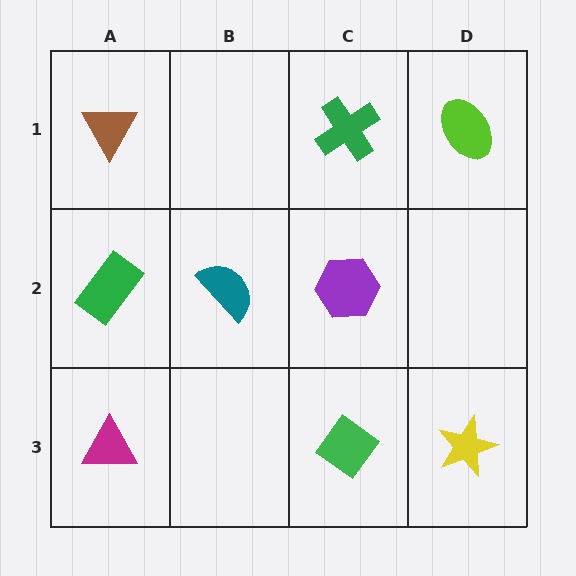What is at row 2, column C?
A purple hexagon.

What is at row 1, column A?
A brown triangle.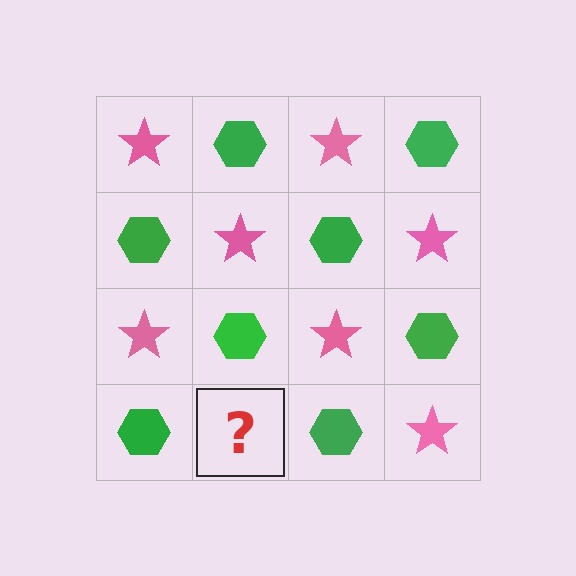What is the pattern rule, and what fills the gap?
The rule is that it alternates pink star and green hexagon in a checkerboard pattern. The gap should be filled with a pink star.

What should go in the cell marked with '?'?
The missing cell should contain a pink star.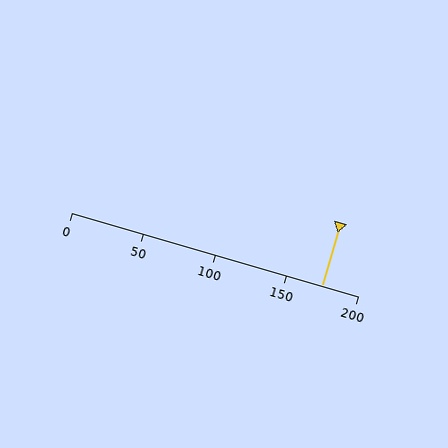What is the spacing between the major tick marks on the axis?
The major ticks are spaced 50 apart.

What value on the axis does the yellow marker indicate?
The marker indicates approximately 175.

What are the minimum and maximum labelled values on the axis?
The axis runs from 0 to 200.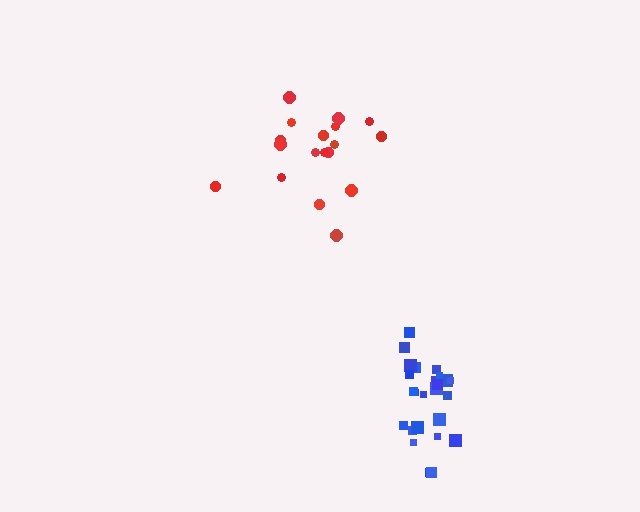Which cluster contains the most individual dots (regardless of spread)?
Blue (25).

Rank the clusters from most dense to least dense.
blue, red.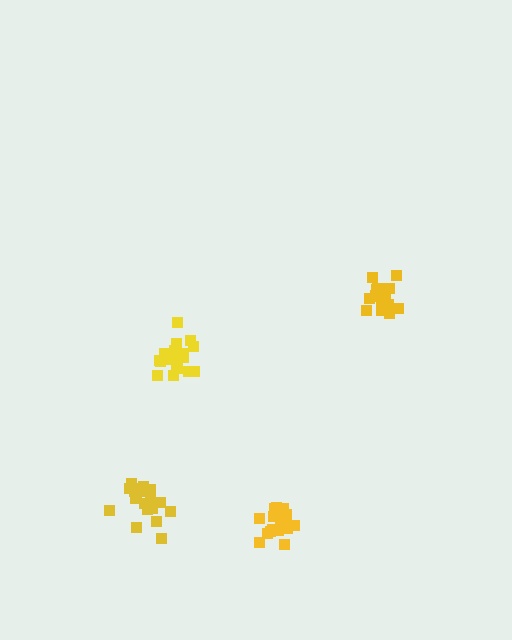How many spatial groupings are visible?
There are 4 spatial groupings.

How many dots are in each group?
Group 1: 21 dots, Group 2: 21 dots, Group 3: 20 dots, Group 4: 18 dots (80 total).